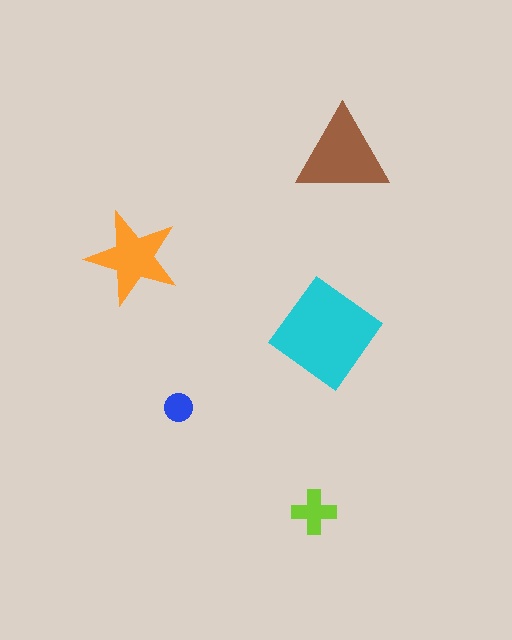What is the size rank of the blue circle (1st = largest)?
5th.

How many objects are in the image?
There are 5 objects in the image.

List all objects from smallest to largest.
The blue circle, the lime cross, the orange star, the brown triangle, the cyan diamond.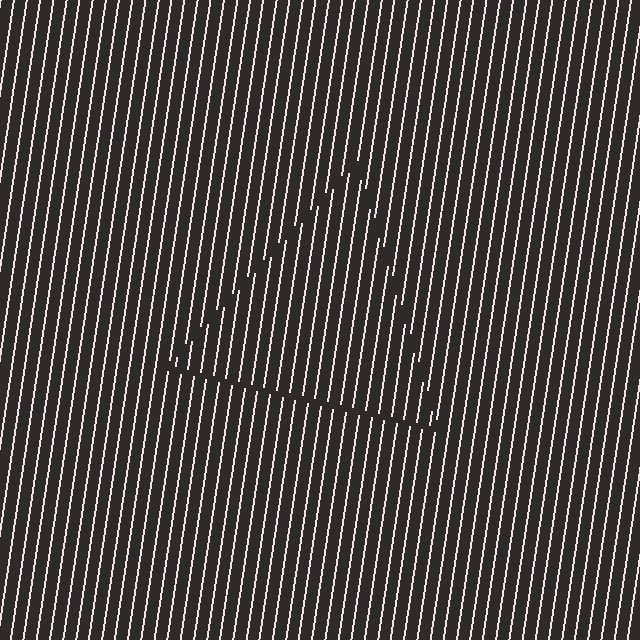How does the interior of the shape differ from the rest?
The interior of the shape contains the same grating, shifted by half a period — the contour is defined by the phase discontinuity where line-ends from the inner and outer gratings abut.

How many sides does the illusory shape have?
3 sides — the line-ends trace a triangle.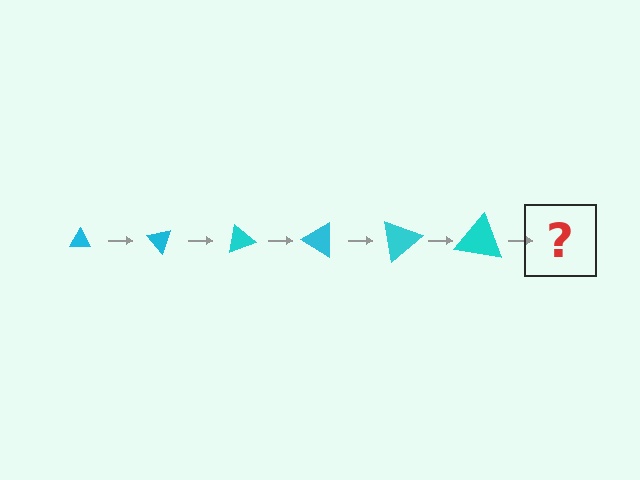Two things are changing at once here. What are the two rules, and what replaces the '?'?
The two rules are that the triangle grows larger each step and it rotates 50 degrees each step. The '?' should be a triangle, larger than the previous one and rotated 300 degrees from the start.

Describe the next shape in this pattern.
It should be a triangle, larger than the previous one and rotated 300 degrees from the start.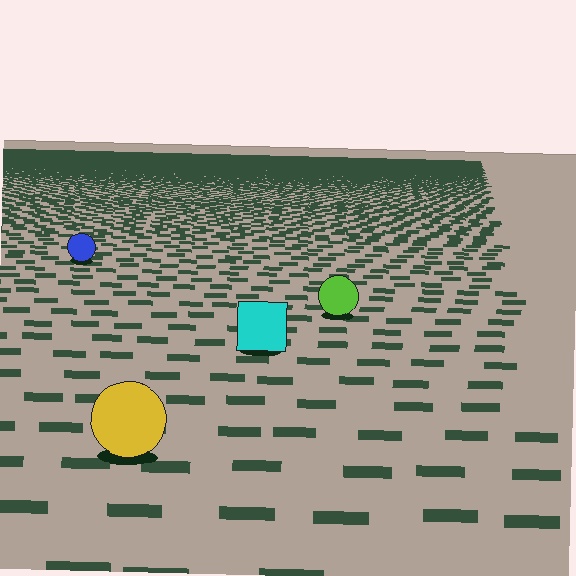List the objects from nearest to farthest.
From nearest to farthest: the yellow circle, the cyan square, the lime circle, the blue circle.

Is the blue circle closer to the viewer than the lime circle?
No. The lime circle is closer — you can tell from the texture gradient: the ground texture is coarser near it.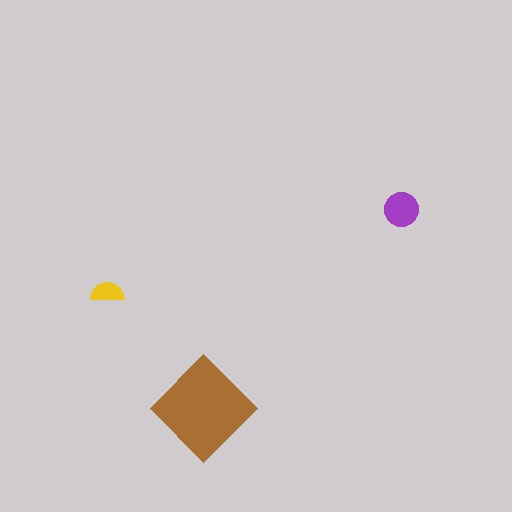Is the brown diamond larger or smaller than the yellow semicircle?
Larger.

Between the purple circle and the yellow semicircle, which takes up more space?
The purple circle.